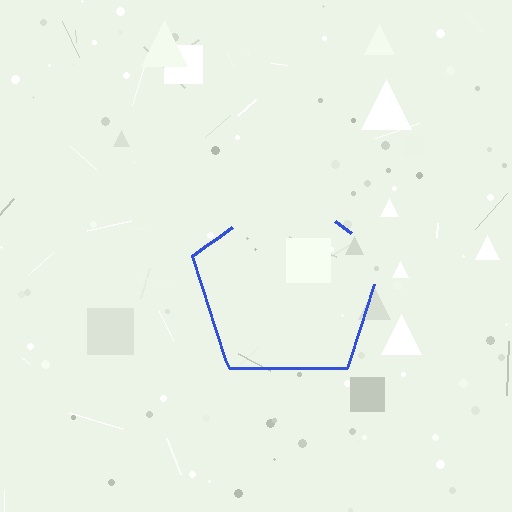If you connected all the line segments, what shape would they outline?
They would outline a pentagon.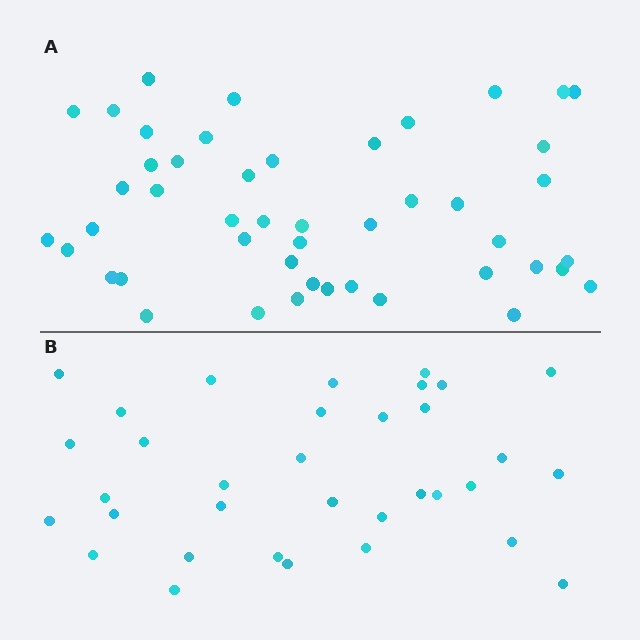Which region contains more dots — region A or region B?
Region A (the top region) has more dots.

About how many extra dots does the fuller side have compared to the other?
Region A has approximately 15 more dots than region B.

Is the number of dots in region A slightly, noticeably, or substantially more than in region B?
Region A has noticeably more, but not dramatically so. The ratio is roughly 1.4 to 1.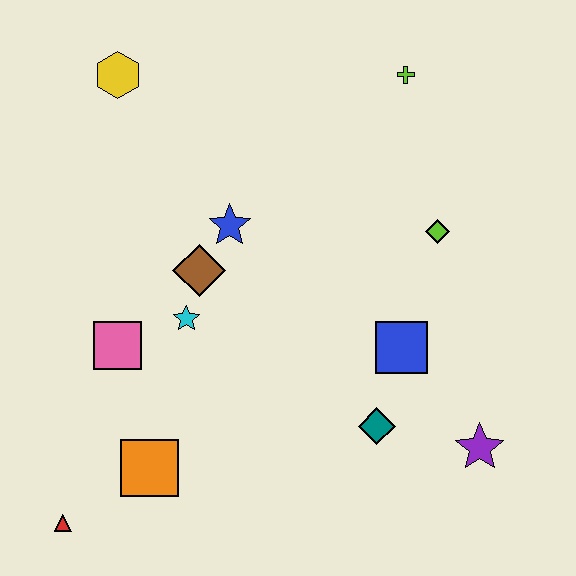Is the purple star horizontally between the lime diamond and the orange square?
No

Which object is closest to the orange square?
The red triangle is closest to the orange square.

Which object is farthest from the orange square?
The lime cross is farthest from the orange square.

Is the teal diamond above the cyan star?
No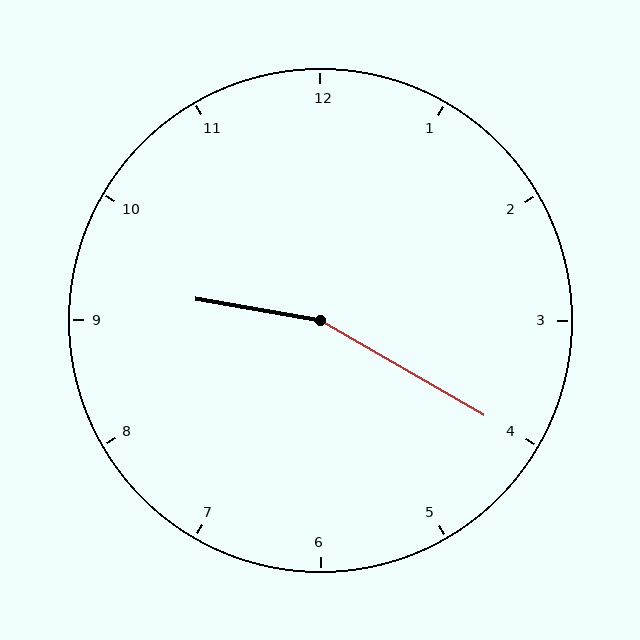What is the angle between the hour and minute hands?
Approximately 160 degrees.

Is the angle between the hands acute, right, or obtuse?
It is obtuse.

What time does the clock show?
9:20.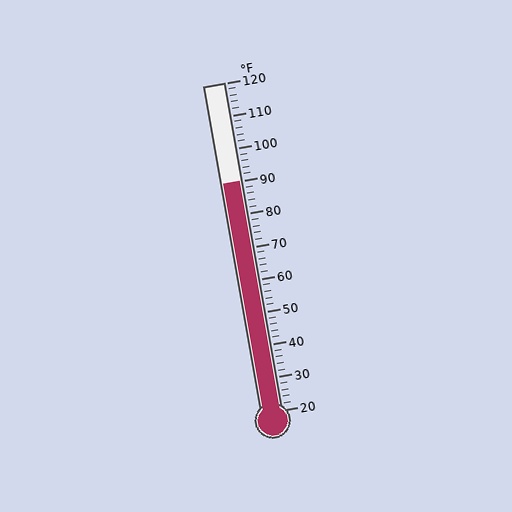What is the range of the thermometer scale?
The thermometer scale ranges from 20°F to 120°F.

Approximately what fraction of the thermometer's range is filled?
The thermometer is filled to approximately 70% of its range.